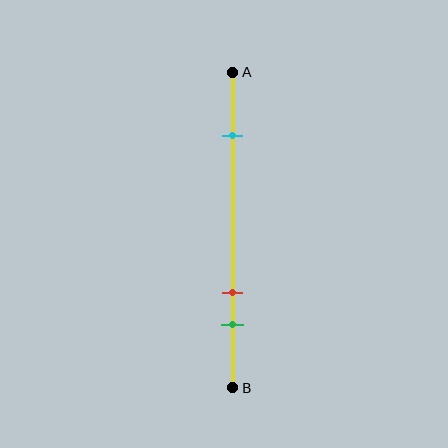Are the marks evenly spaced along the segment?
No, the marks are not evenly spaced.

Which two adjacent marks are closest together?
The red and green marks are the closest adjacent pair.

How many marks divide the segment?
There are 3 marks dividing the segment.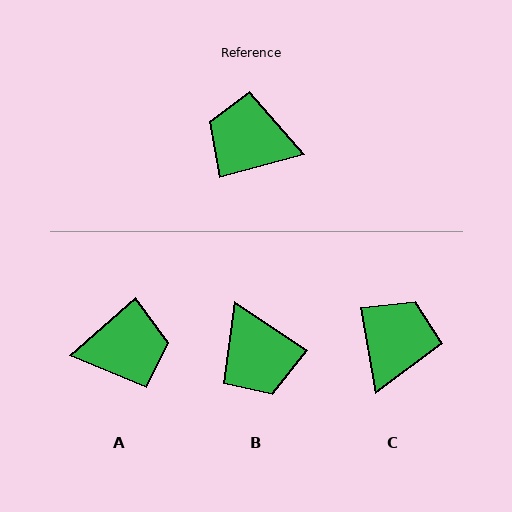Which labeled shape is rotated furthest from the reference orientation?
A, about 154 degrees away.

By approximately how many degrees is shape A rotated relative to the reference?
Approximately 154 degrees clockwise.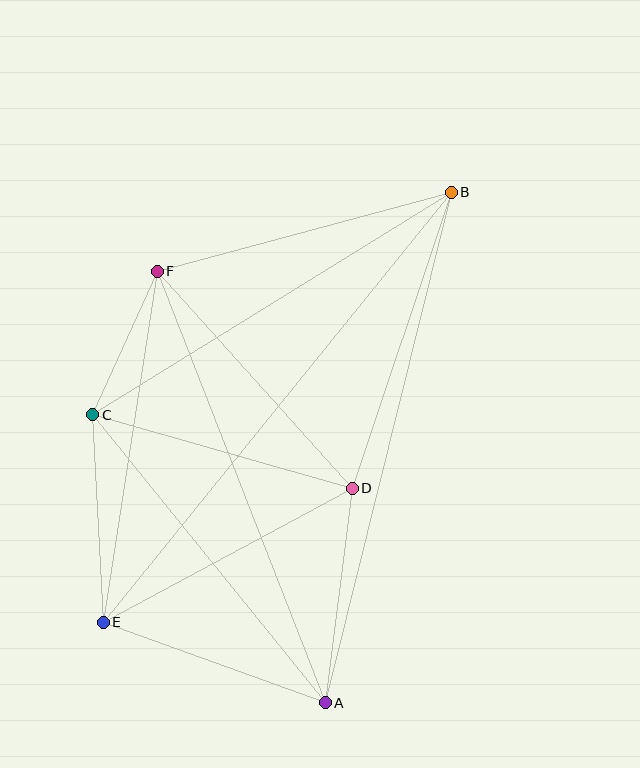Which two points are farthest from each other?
Points B and E are farthest from each other.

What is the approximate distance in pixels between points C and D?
The distance between C and D is approximately 270 pixels.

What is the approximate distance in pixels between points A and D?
The distance between A and D is approximately 216 pixels.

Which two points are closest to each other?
Points C and F are closest to each other.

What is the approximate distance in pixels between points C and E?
The distance between C and E is approximately 208 pixels.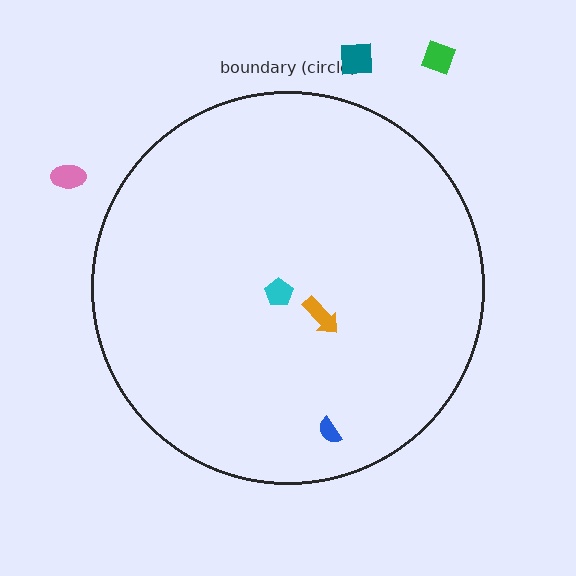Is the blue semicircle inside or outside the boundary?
Inside.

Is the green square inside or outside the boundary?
Outside.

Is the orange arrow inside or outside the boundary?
Inside.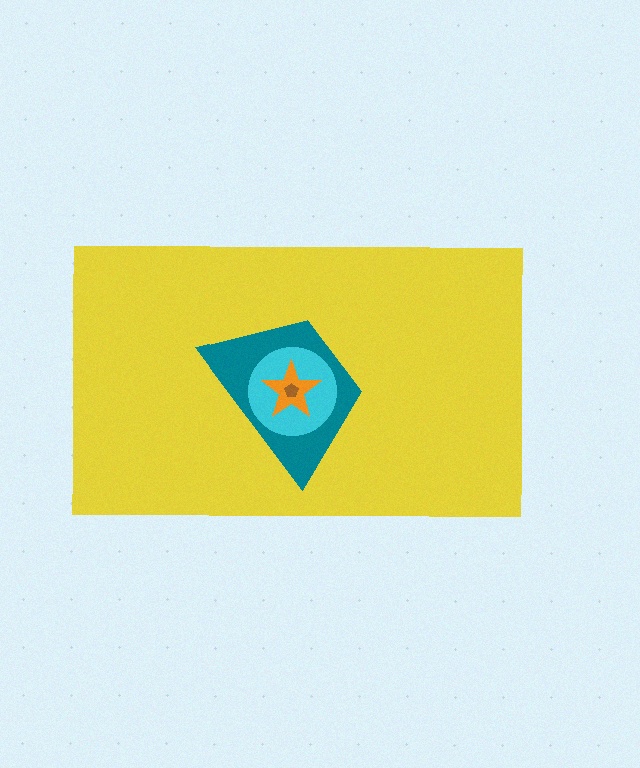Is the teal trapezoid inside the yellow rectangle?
Yes.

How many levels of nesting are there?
5.